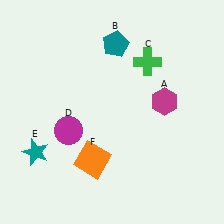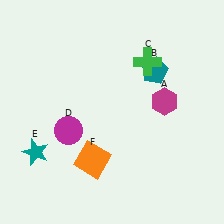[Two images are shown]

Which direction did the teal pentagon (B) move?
The teal pentagon (B) moved right.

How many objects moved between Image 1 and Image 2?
1 object moved between the two images.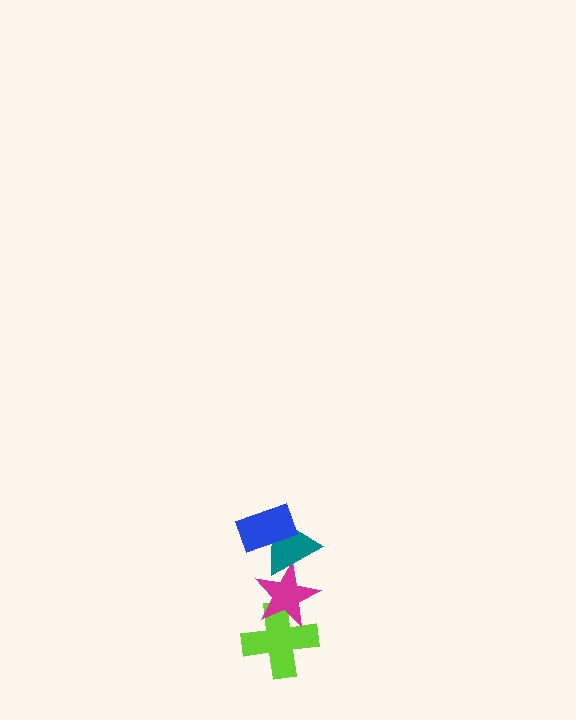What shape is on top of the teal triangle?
The blue rectangle is on top of the teal triangle.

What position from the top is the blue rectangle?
The blue rectangle is 1st from the top.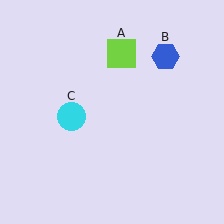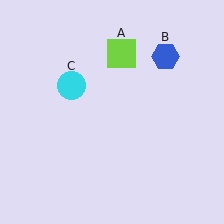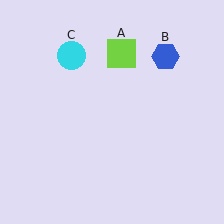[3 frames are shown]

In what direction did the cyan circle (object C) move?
The cyan circle (object C) moved up.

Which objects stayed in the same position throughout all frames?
Lime square (object A) and blue hexagon (object B) remained stationary.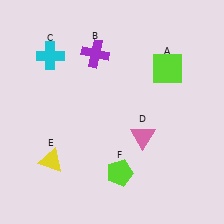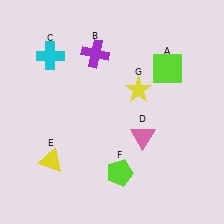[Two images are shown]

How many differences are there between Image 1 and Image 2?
There is 1 difference between the two images.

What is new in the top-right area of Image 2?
A yellow star (G) was added in the top-right area of Image 2.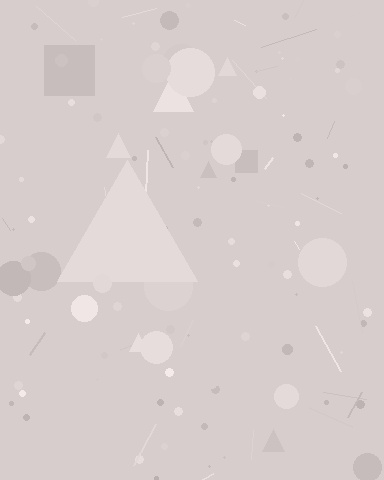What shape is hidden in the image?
A triangle is hidden in the image.